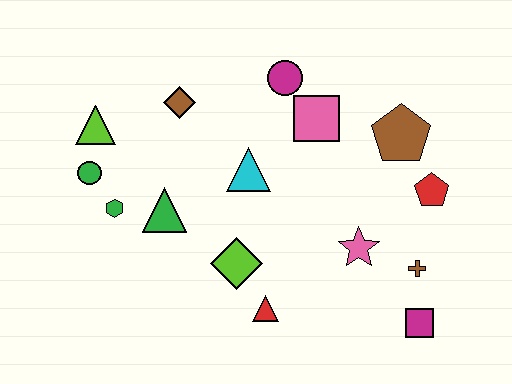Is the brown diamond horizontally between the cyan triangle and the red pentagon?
No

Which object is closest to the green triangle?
The green hexagon is closest to the green triangle.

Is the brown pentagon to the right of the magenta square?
No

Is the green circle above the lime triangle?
No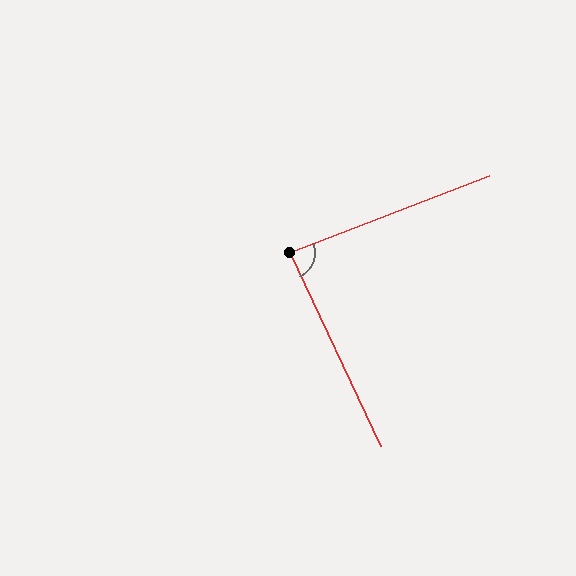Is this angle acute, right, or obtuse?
It is approximately a right angle.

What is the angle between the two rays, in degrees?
Approximately 86 degrees.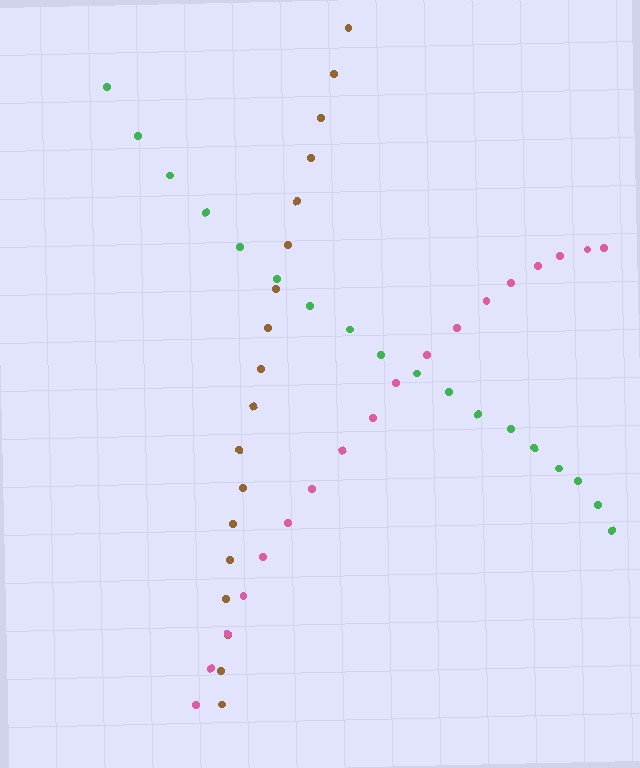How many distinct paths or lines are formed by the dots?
There are 3 distinct paths.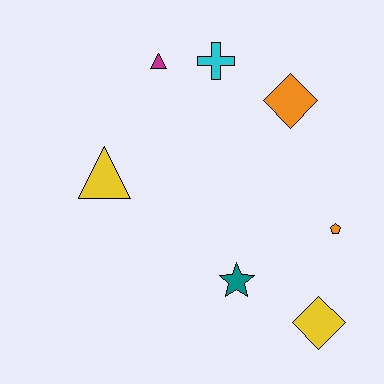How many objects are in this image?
There are 7 objects.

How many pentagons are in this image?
There is 1 pentagon.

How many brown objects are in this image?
There are no brown objects.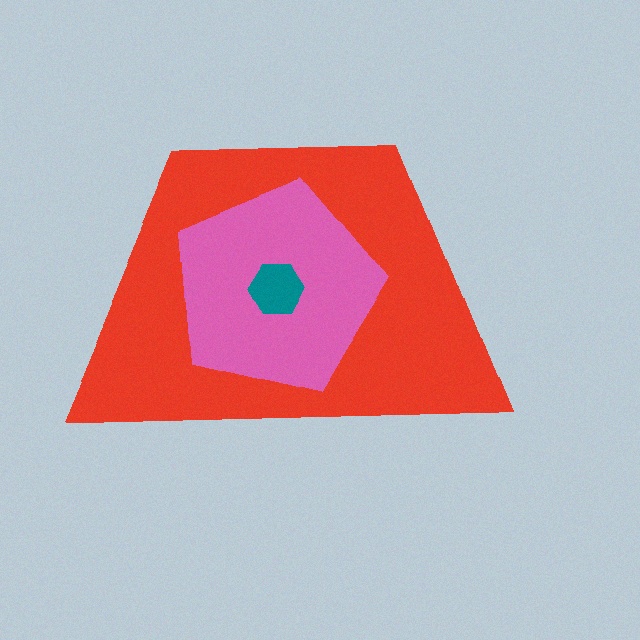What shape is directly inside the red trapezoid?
The pink pentagon.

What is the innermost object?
The teal hexagon.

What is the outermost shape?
The red trapezoid.